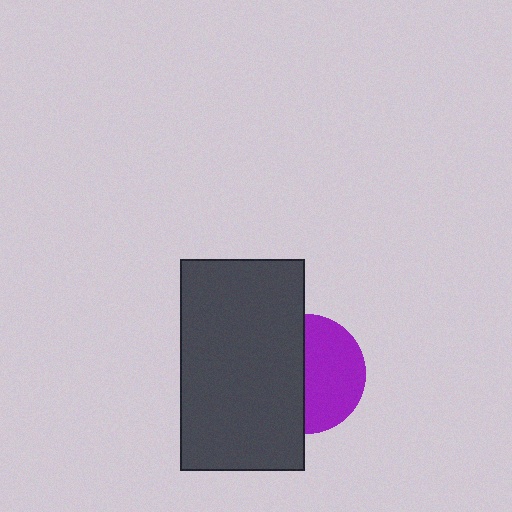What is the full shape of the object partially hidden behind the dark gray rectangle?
The partially hidden object is a purple circle.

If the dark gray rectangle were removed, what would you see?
You would see the complete purple circle.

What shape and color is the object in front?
The object in front is a dark gray rectangle.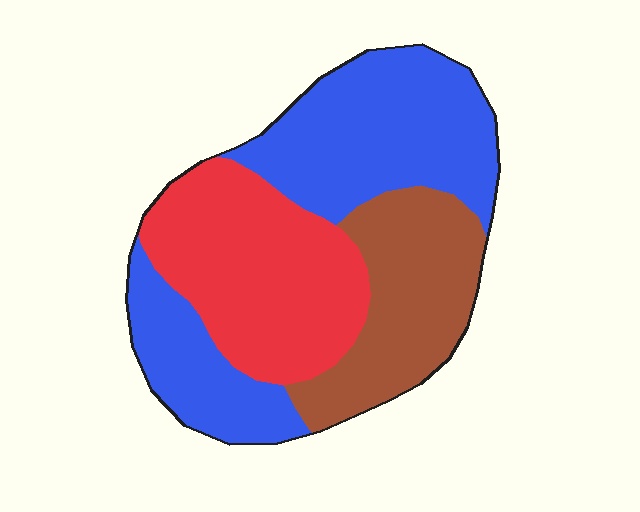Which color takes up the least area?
Brown, at roughly 25%.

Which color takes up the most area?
Blue, at roughly 45%.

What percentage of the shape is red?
Red covers 32% of the shape.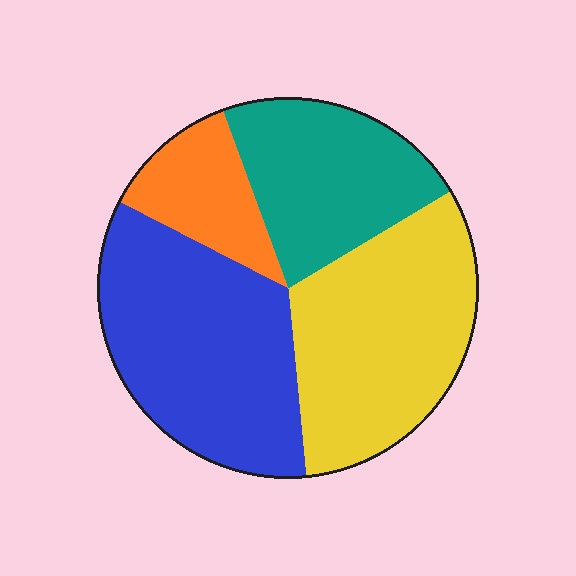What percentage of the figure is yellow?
Yellow covers around 30% of the figure.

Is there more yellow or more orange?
Yellow.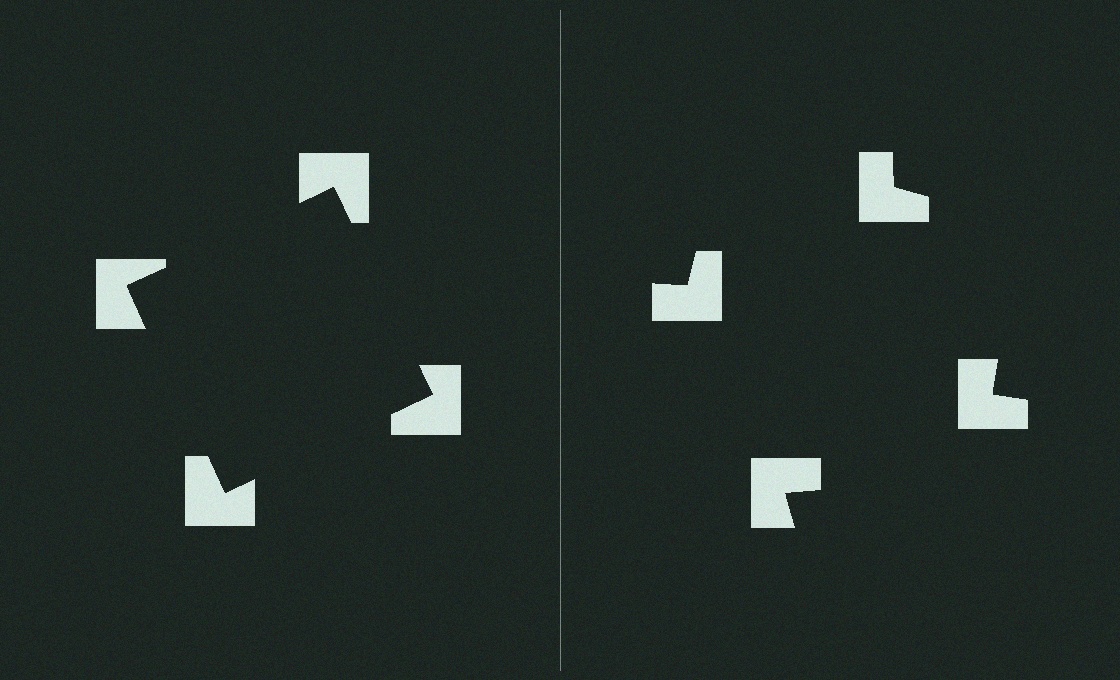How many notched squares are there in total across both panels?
8 — 4 on each side.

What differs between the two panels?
The notched squares are positioned identically on both sides; only the wedge orientations differ. On the left they align to a square; on the right they are misaligned.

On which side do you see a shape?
An illusory square appears on the left side. On the right side the wedge cuts are rotated, so no coherent shape forms.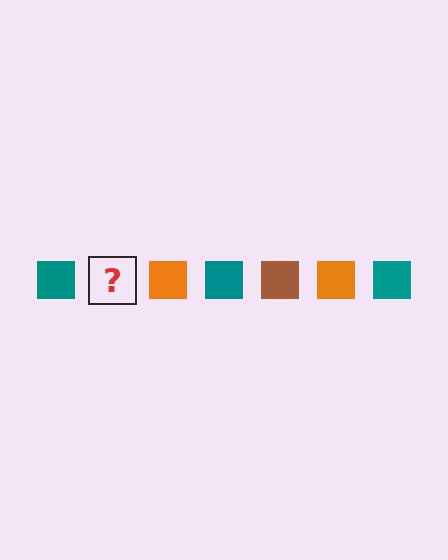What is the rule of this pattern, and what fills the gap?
The rule is that the pattern cycles through teal, brown, orange squares. The gap should be filled with a brown square.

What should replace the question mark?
The question mark should be replaced with a brown square.